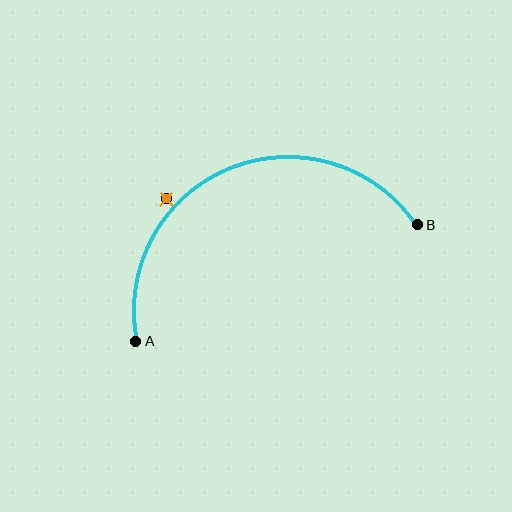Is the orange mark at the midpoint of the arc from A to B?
No — the orange mark does not lie on the arc at all. It sits slightly outside the curve.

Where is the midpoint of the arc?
The arc midpoint is the point on the curve farthest from the straight line joining A and B. It sits above that line.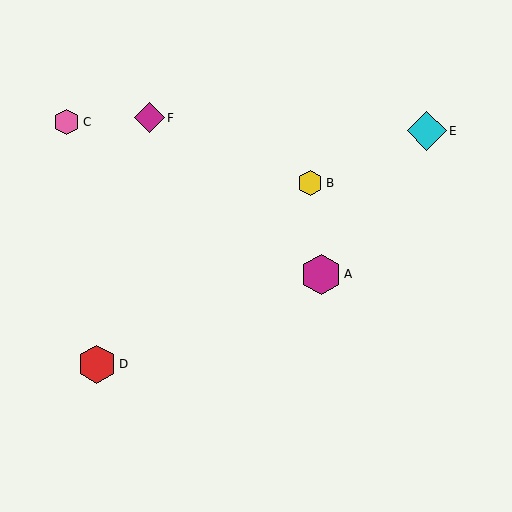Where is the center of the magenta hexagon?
The center of the magenta hexagon is at (321, 274).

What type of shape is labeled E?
Shape E is a cyan diamond.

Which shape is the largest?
The magenta hexagon (labeled A) is the largest.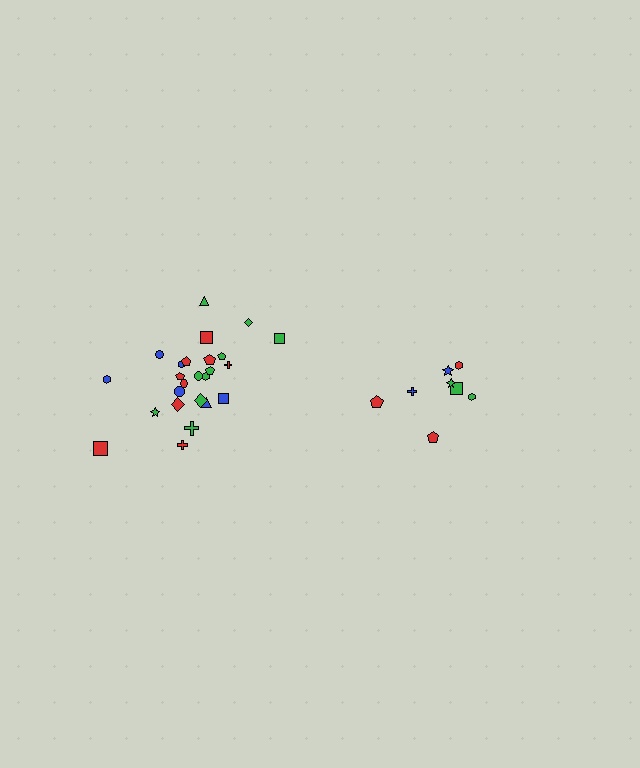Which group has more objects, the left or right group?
The left group.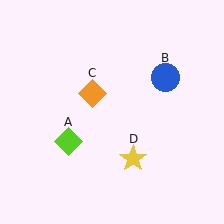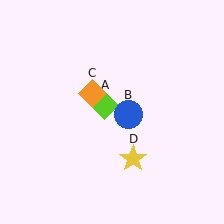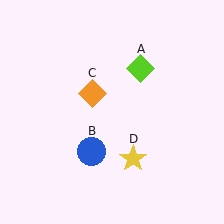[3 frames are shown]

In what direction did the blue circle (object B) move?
The blue circle (object B) moved down and to the left.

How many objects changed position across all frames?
2 objects changed position: lime diamond (object A), blue circle (object B).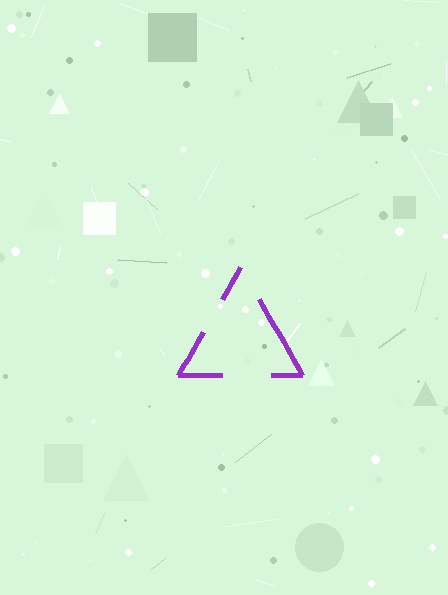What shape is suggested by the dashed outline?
The dashed outline suggests a triangle.